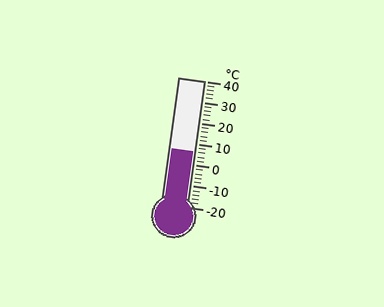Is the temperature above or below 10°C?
The temperature is below 10°C.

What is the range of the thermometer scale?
The thermometer scale ranges from -20°C to 40°C.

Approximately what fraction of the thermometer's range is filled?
The thermometer is filled to approximately 45% of its range.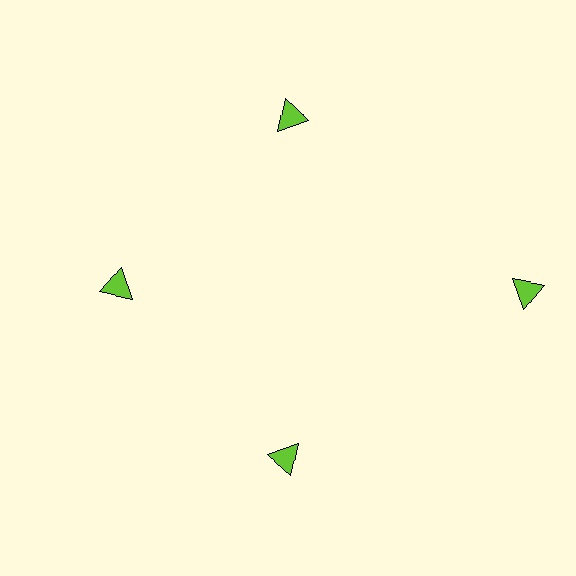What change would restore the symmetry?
The symmetry would be restored by moving it inward, back onto the ring so that all 4 triangles sit at equal angles and equal distance from the center.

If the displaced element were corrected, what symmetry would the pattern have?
It would have 4-fold rotational symmetry — the pattern would map onto itself every 90 degrees.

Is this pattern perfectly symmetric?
No. The 4 lime triangles are arranged in a ring, but one element near the 3 o'clock position is pushed outward from the center, breaking the 4-fold rotational symmetry.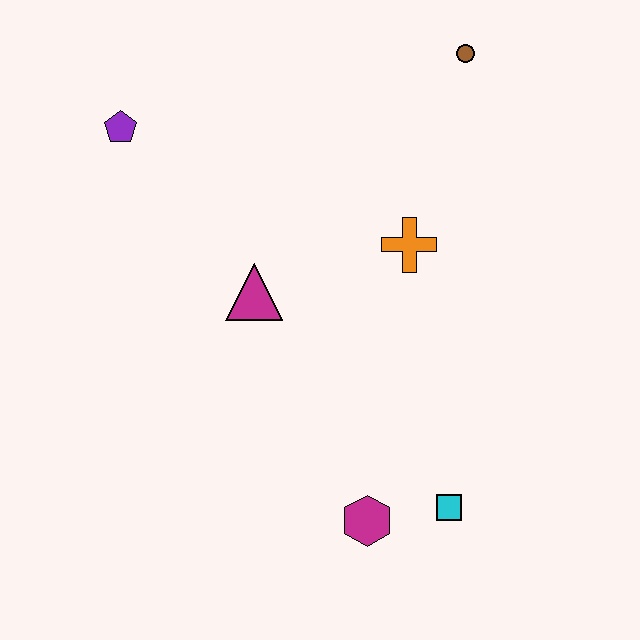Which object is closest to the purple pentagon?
The magenta triangle is closest to the purple pentagon.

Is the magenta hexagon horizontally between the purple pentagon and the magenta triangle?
No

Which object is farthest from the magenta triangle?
The brown circle is farthest from the magenta triangle.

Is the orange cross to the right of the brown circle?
No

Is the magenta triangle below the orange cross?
Yes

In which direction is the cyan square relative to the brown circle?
The cyan square is below the brown circle.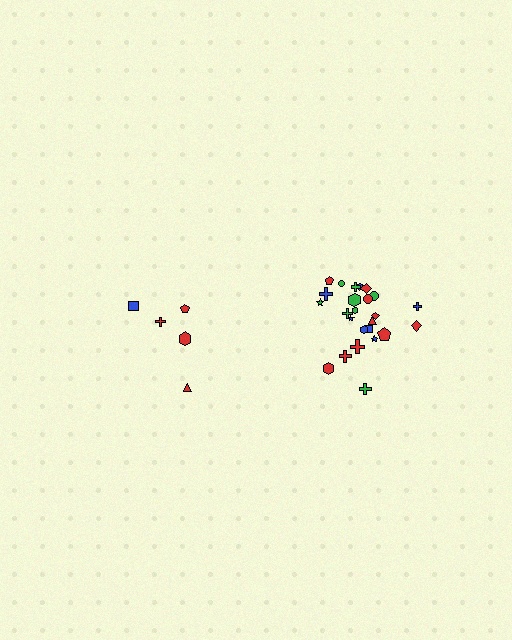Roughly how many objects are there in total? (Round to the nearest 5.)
Roughly 30 objects in total.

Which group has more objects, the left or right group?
The right group.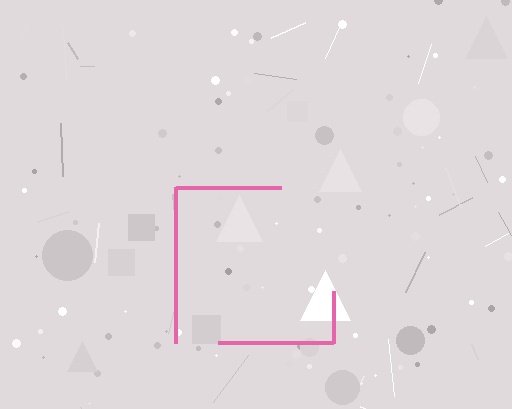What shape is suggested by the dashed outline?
The dashed outline suggests a square.